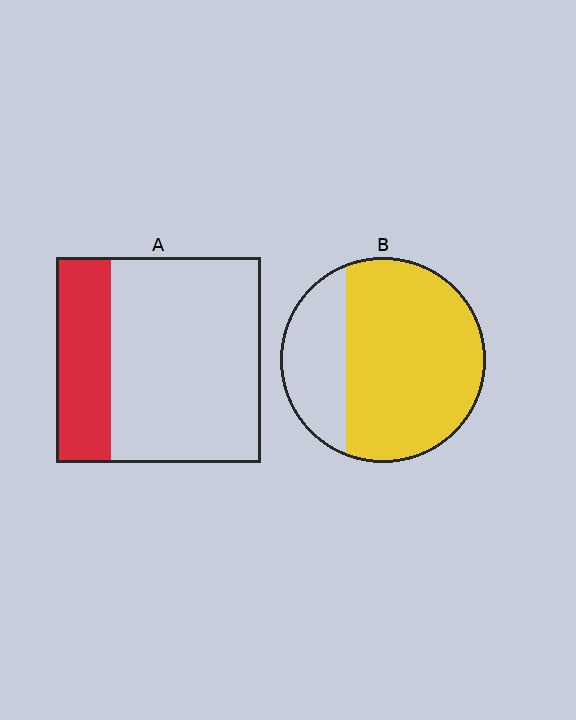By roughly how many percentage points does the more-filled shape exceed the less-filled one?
By roughly 45 percentage points (B over A).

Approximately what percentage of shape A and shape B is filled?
A is approximately 25% and B is approximately 70%.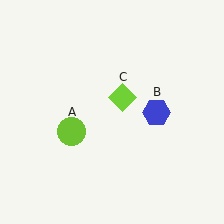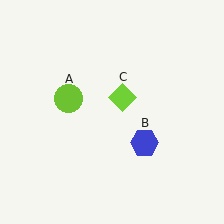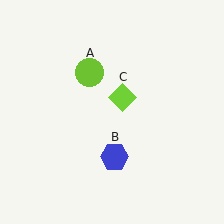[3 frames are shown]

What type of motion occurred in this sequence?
The lime circle (object A), blue hexagon (object B) rotated clockwise around the center of the scene.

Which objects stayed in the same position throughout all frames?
Lime diamond (object C) remained stationary.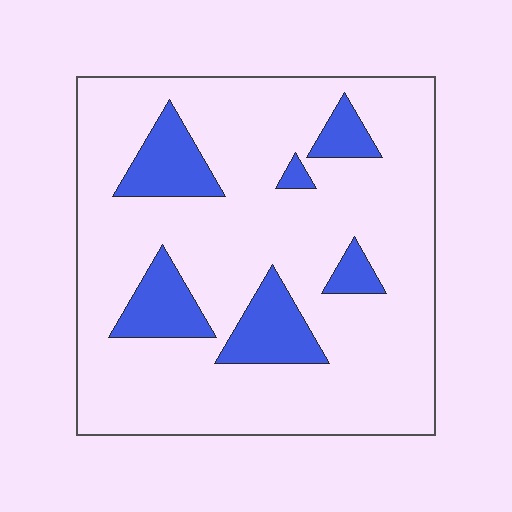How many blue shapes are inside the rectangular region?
6.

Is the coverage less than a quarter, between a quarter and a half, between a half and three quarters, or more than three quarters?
Less than a quarter.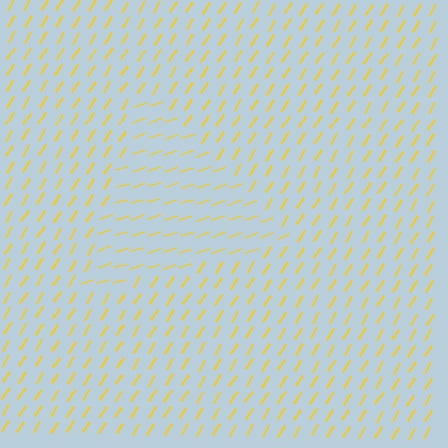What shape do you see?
I see a triangle.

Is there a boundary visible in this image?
Yes, there is a texture boundary formed by a change in line orientation.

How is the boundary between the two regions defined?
The boundary is defined purely by a change in line orientation (approximately 39 degrees difference). All lines are the same color and thickness.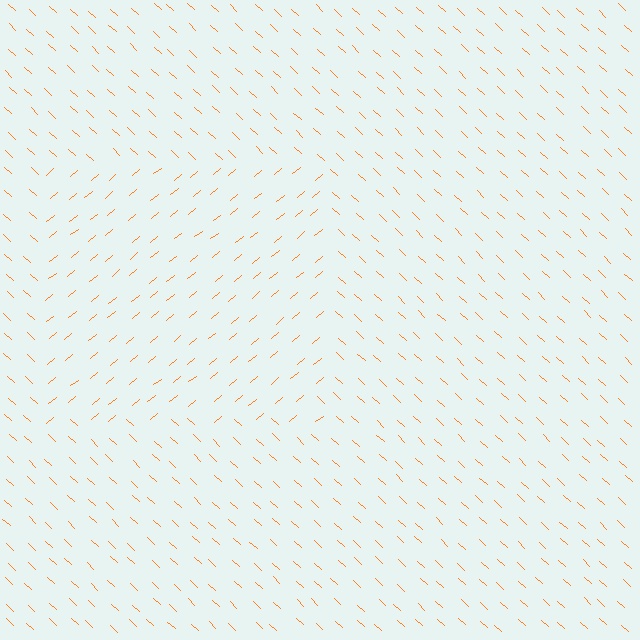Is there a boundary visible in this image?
Yes, there is a texture boundary formed by a change in line orientation.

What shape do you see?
I see a rectangle.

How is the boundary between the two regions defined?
The boundary is defined purely by a change in line orientation (approximately 82 degrees difference). All lines are the same color and thickness.